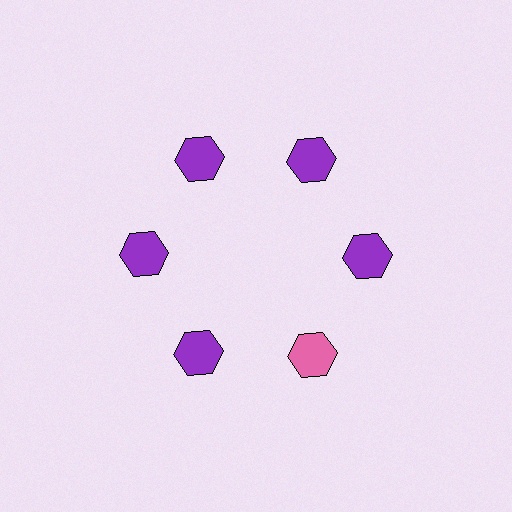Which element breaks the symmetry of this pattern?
The pink hexagon at roughly the 5 o'clock position breaks the symmetry. All other shapes are purple hexagons.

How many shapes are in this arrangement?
There are 6 shapes arranged in a ring pattern.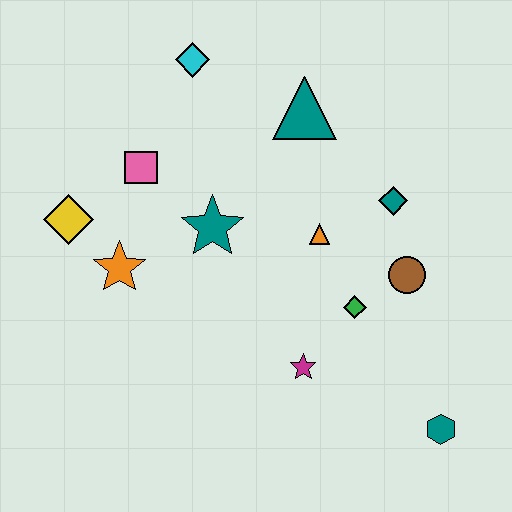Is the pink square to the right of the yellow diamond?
Yes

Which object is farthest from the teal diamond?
The yellow diamond is farthest from the teal diamond.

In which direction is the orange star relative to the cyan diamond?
The orange star is below the cyan diamond.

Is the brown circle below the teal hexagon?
No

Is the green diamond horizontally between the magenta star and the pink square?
No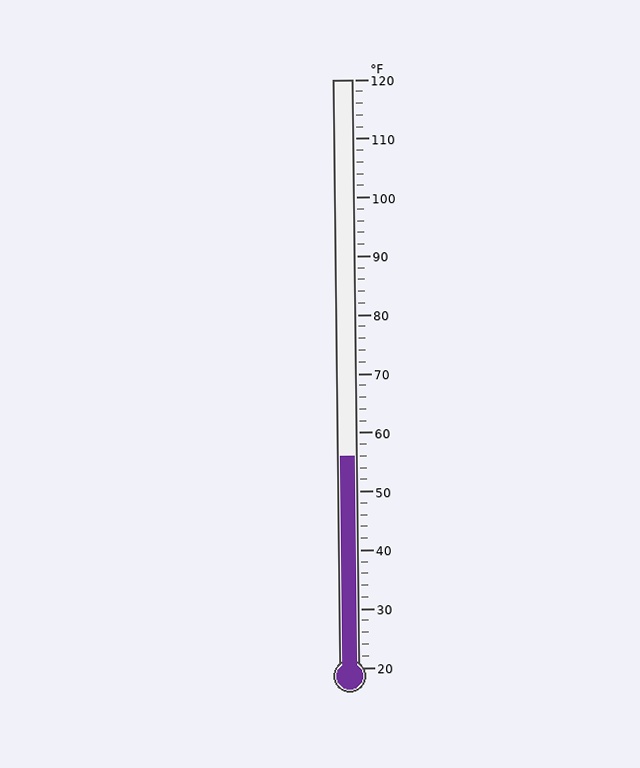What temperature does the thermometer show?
The thermometer shows approximately 56°F.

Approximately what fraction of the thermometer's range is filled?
The thermometer is filled to approximately 35% of its range.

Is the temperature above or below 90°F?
The temperature is below 90°F.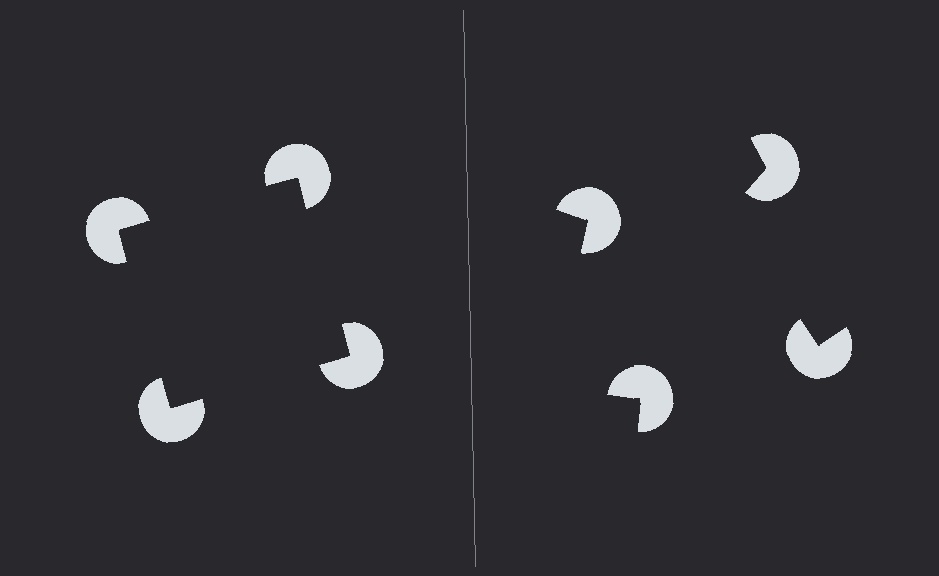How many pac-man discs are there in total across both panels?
8 — 4 on each side.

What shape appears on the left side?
An illusory square.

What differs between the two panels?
The pac-man discs are positioned identically on both sides; only the wedge orientations differ. On the left they align to a square; on the right they are misaligned.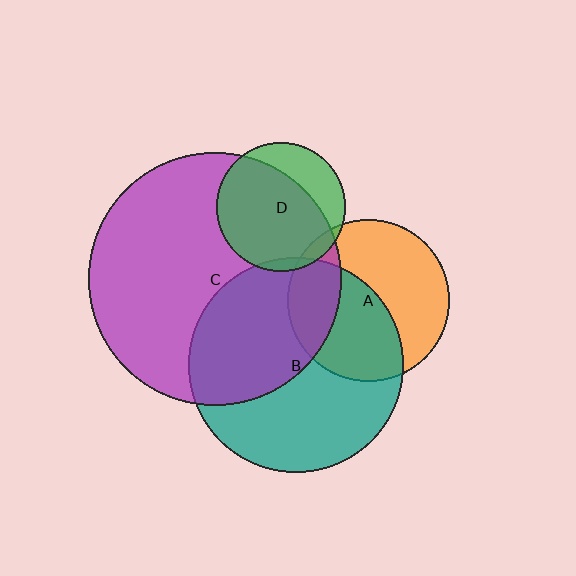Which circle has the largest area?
Circle C (purple).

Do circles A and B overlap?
Yes.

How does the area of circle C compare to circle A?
Approximately 2.4 times.